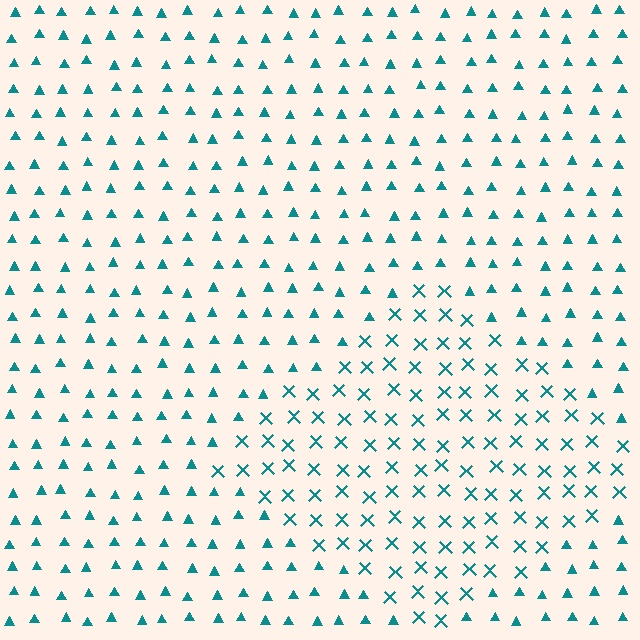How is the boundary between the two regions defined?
The boundary is defined by a change in element shape: X marks inside vs. triangles outside. All elements share the same color and spacing.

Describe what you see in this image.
The image is filled with small teal elements arranged in a uniform grid. A diamond-shaped region contains X marks, while the surrounding area contains triangles. The boundary is defined purely by the change in element shape.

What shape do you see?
I see a diamond.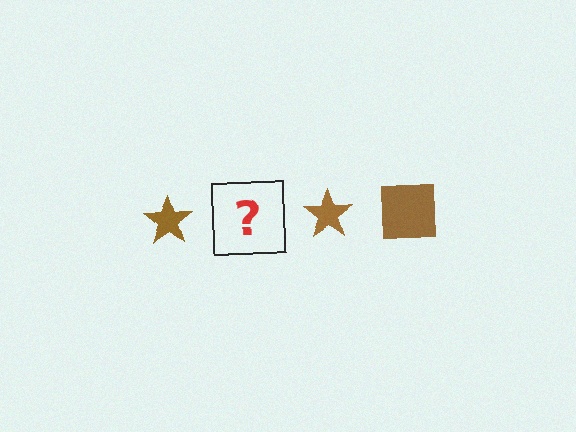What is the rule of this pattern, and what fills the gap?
The rule is that the pattern cycles through star, square shapes in brown. The gap should be filled with a brown square.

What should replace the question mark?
The question mark should be replaced with a brown square.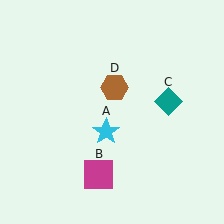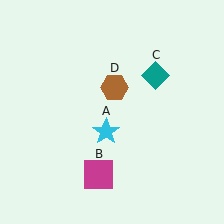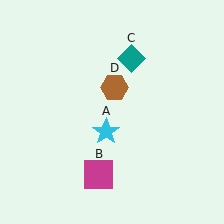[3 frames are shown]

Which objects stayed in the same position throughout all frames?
Cyan star (object A) and magenta square (object B) and brown hexagon (object D) remained stationary.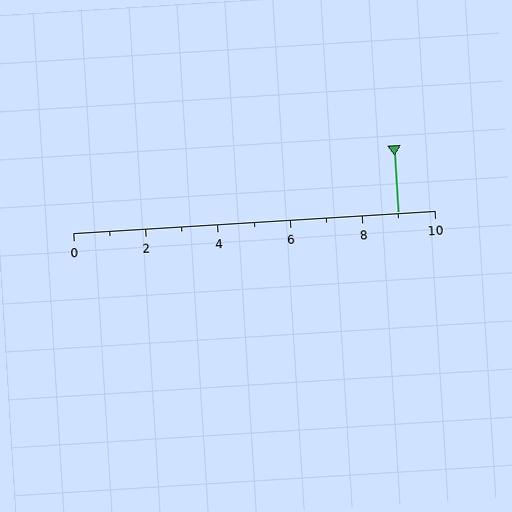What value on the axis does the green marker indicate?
The marker indicates approximately 9.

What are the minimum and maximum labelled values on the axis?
The axis runs from 0 to 10.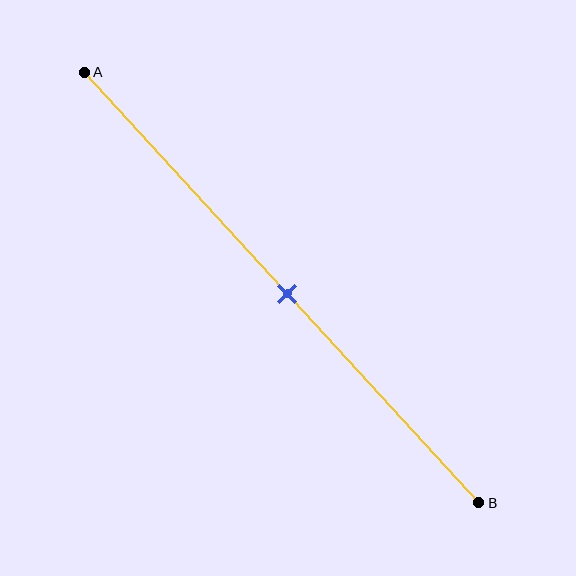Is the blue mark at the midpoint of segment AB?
Yes, the mark is approximately at the midpoint.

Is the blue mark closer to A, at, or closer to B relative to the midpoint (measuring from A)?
The blue mark is approximately at the midpoint of segment AB.